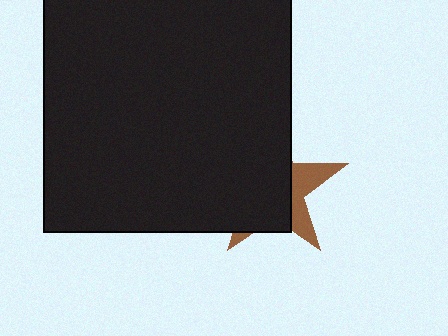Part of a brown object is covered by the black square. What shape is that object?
It is a star.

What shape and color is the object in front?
The object in front is a black square.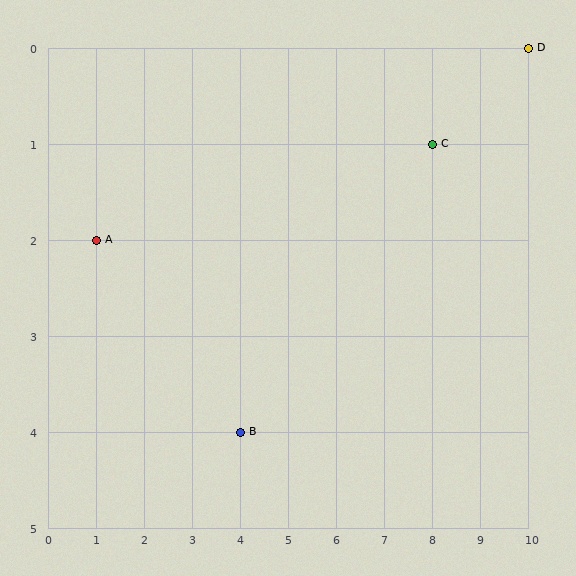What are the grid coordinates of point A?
Point A is at grid coordinates (1, 2).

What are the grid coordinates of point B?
Point B is at grid coordinates (4, 4).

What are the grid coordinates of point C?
Point C is at grid coordinates (8, 1).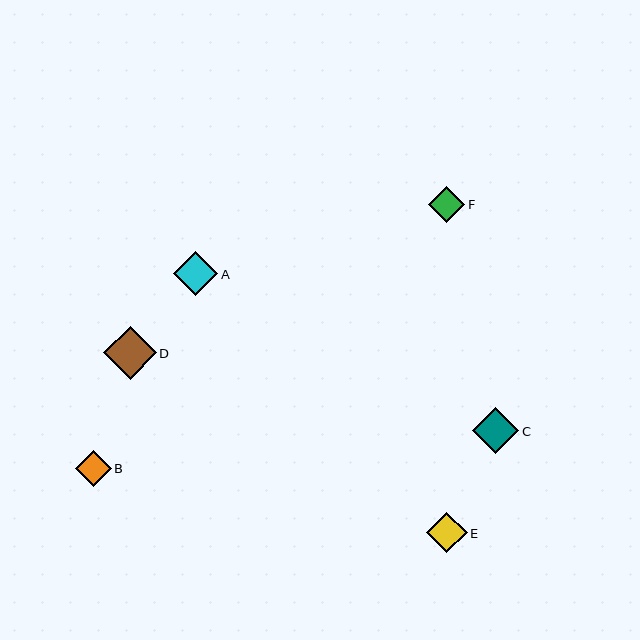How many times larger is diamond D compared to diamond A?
Diamond D is approximately 1.2 times the size of diamond A.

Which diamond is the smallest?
Diamond B is the smallest with a size of approximately 36 pixels.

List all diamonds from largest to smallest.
From largest to smallest: D, C, A, E, F, B.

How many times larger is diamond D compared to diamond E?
Diamond D is approximately 1.3 times the size of diamond E.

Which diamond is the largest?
Diamond D is the largest with a size of approximately 53 pixels.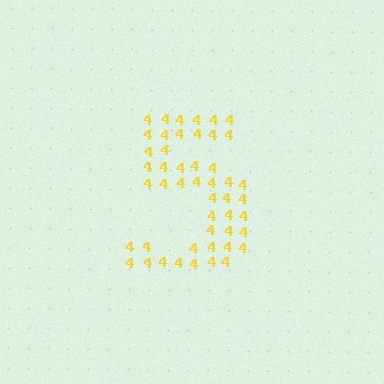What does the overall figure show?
The overall figure shows the digit 5.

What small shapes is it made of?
It is made of small digit 4's.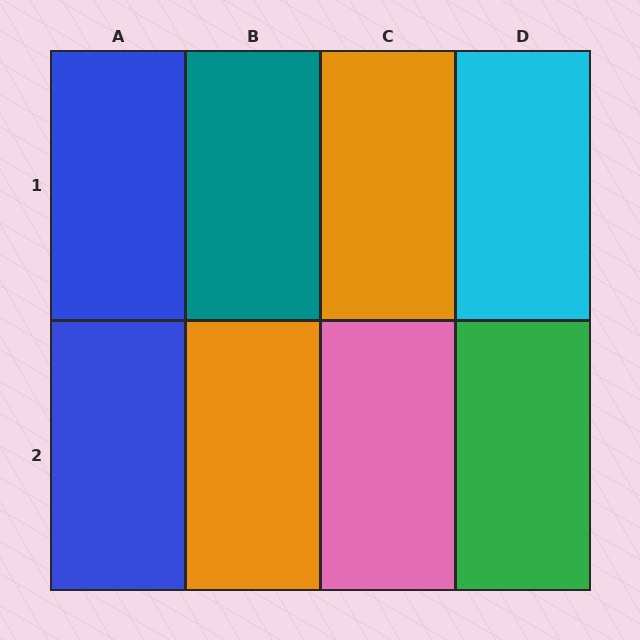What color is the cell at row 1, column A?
Blue.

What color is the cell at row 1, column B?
Teal.